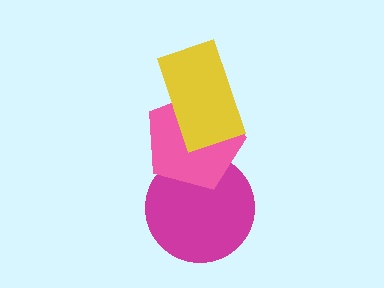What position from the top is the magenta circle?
The magenta circle is 3rd from the top.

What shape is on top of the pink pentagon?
The yellow rectangle is on top of the pink pentagon.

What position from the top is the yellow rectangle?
The yellow rectangle is 1st from the top.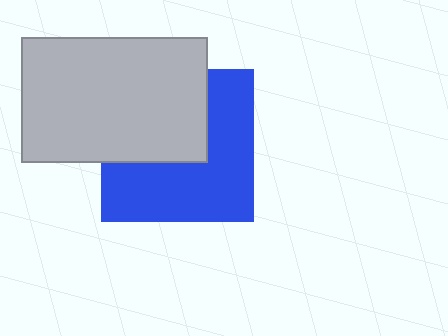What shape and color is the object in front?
The object in front is a light gray rectangle.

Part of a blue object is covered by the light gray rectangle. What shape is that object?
It is a square.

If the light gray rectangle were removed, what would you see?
You would see the complete blue square.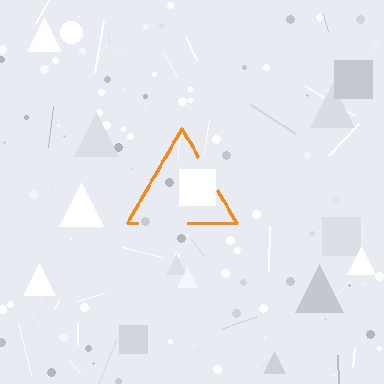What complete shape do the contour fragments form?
The contour fragments form a triangle.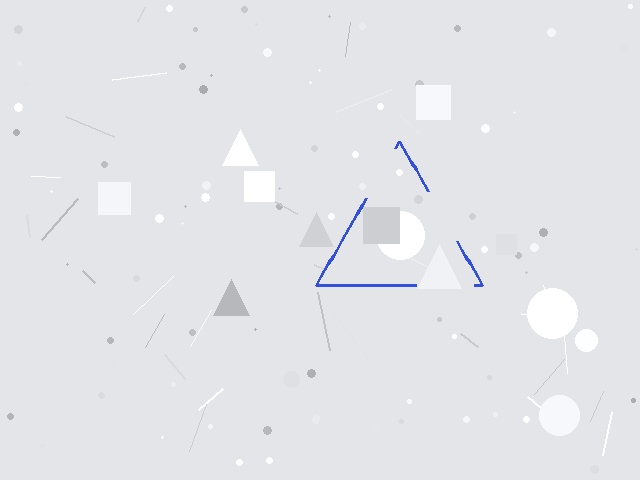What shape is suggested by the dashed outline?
The dashed outline suggests a triangle.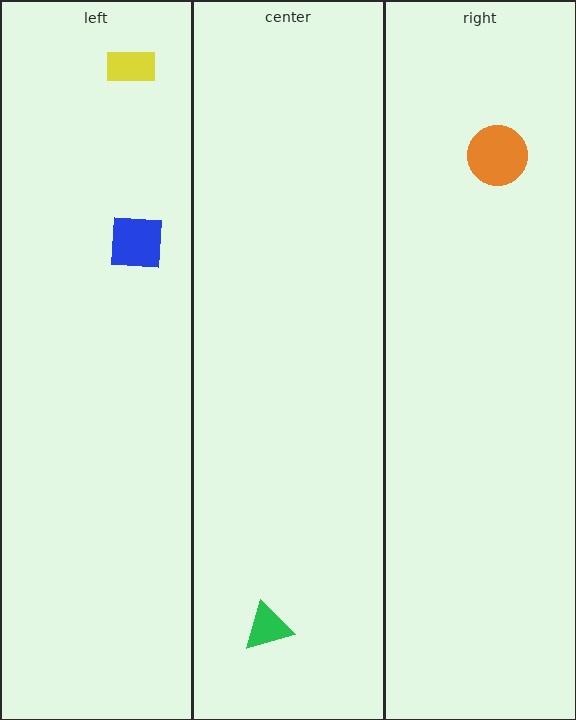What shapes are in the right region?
The orange circle.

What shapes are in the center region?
The green triangle.